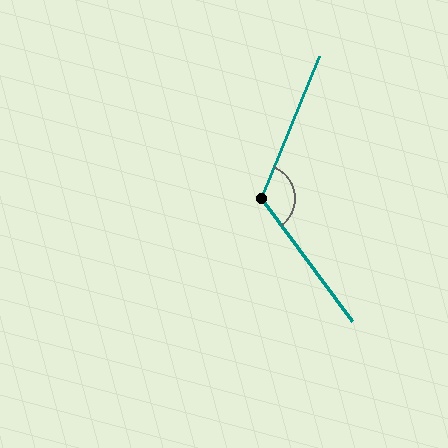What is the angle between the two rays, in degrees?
Approximately 121 degrees.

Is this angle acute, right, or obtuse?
It is obtuse.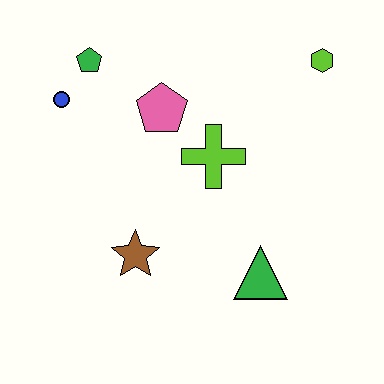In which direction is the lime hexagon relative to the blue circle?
The lime hexagon is to the right of the blue circle.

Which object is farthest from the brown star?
The lime hexagon is farthest from the brown star.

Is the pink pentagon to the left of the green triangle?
Yes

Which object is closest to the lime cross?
The pink pentagon is closest to the lime cross.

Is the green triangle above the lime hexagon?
No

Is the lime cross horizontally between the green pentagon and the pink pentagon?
No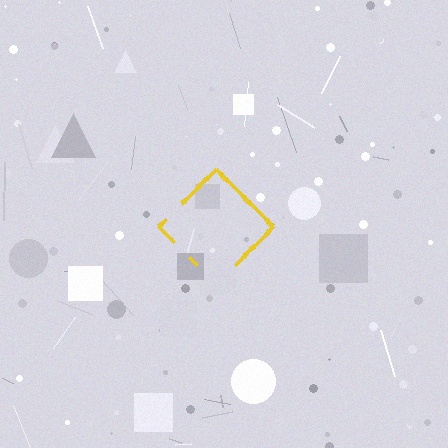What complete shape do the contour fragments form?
The contour fragments form a diamond.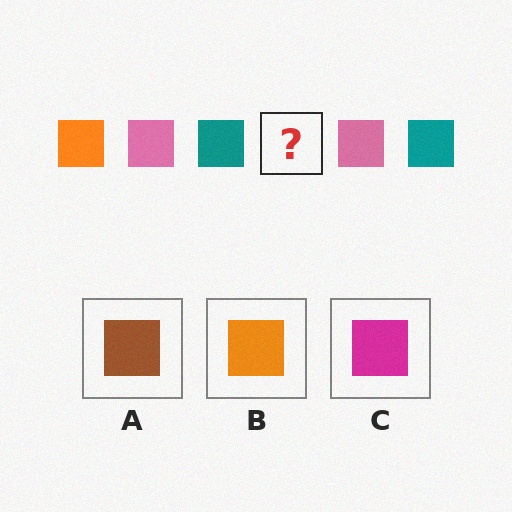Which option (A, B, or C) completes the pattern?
B.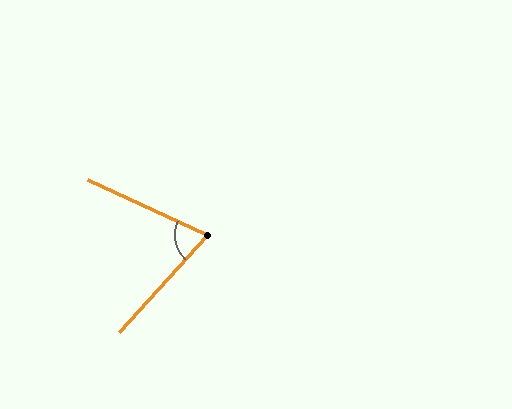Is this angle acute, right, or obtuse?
It is acute.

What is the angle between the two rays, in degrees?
Approximately 73 degrees.